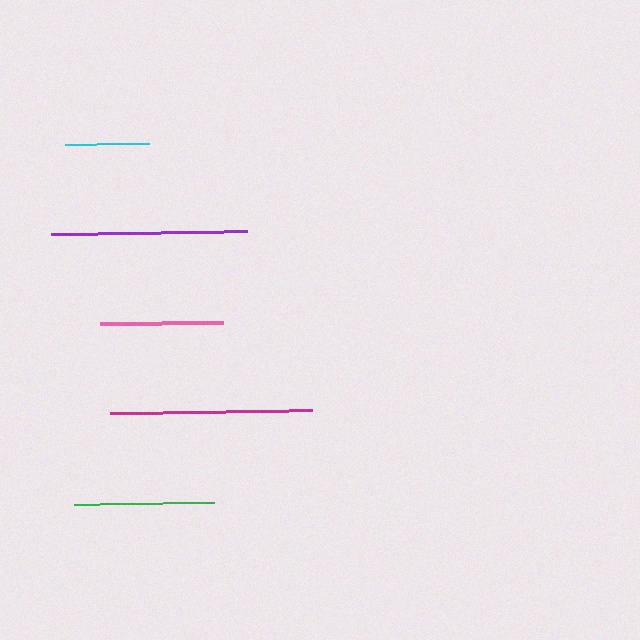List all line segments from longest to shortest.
From longest to shortest: magenta, purple, green, pink, cyan.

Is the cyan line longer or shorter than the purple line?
The purple line is longer than the cyan line.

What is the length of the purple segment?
The purple segment is approximately 197 pixels long.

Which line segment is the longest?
The magenta line is the longest at approximately 202 pixels.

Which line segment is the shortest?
The cyan line is the shortest at approximately 84 pixels.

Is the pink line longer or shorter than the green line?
The green line is longer than the pink line.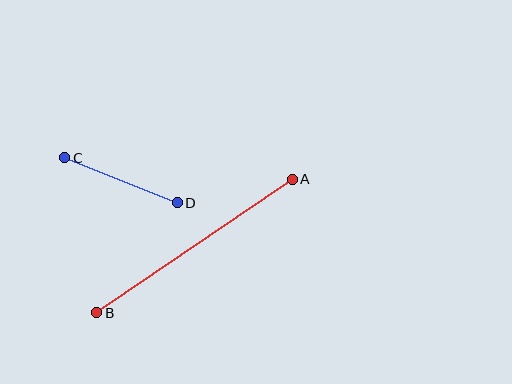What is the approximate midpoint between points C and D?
The midpoint is at approximately (121, 180) pixels.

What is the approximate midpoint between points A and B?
The midpoint is at approximately (194, 246) pixels.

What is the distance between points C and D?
The distance is approximately 121 pixels.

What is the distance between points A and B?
The distance is approximately 237 pixels.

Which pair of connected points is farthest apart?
Points A and B are farthest apart.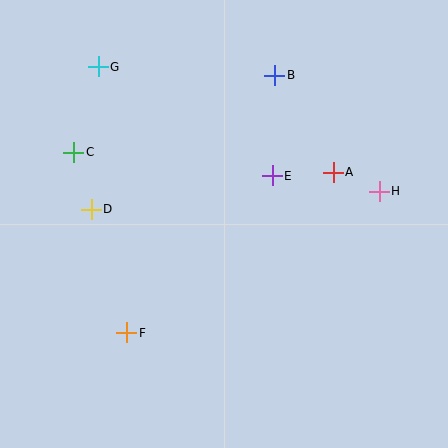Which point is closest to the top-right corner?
Point B is closest to the top-right corner.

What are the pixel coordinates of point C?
Point C is at (74, 152).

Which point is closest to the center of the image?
Point E at (272, 176) is closest to the center.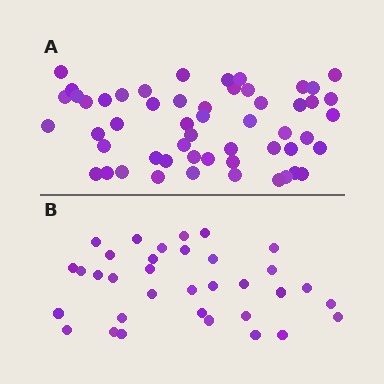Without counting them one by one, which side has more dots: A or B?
Region A (the top region) has more dots.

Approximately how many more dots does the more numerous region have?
Region A has approximately 20 more dots than region B.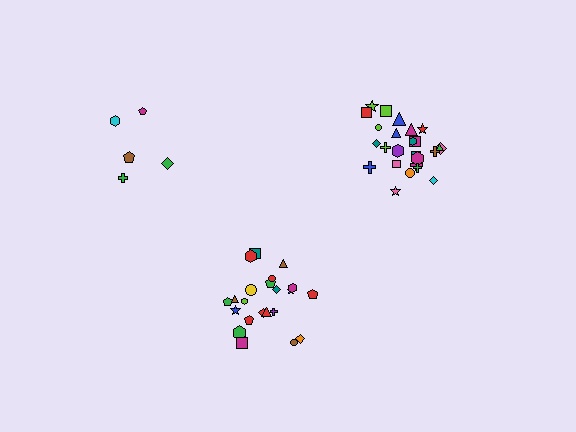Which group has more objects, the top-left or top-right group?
The top-right group.